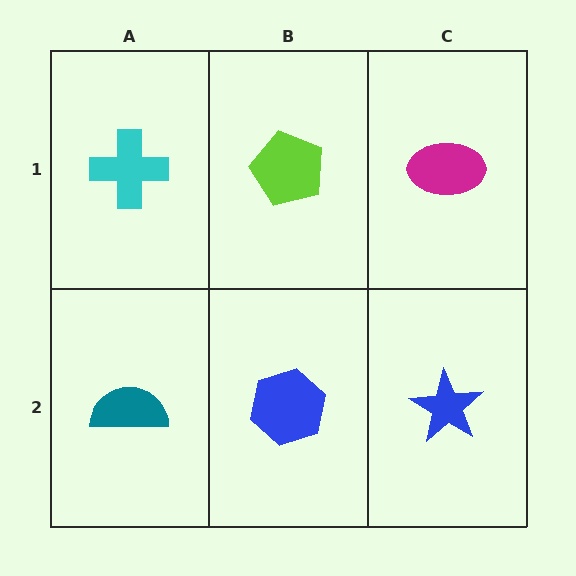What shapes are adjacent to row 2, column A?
A cyan cross (row 1, column A), a blue hexagon (row 2, column B).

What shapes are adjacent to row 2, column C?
A magenta ellipse (row 1, column C), a blue hexagon (row 2, column B).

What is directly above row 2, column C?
A magenta ellipse.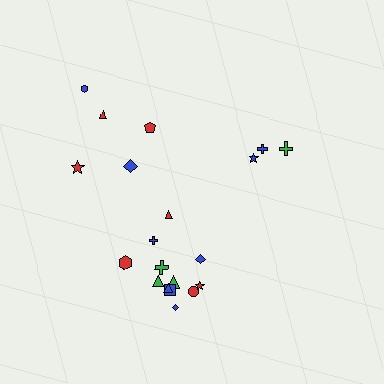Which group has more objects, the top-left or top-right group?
The top-left group.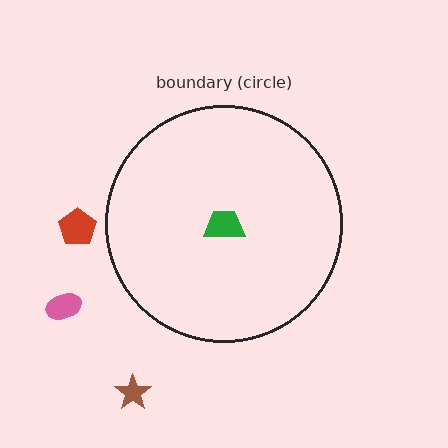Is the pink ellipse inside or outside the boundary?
Outside.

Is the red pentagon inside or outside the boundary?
Outside.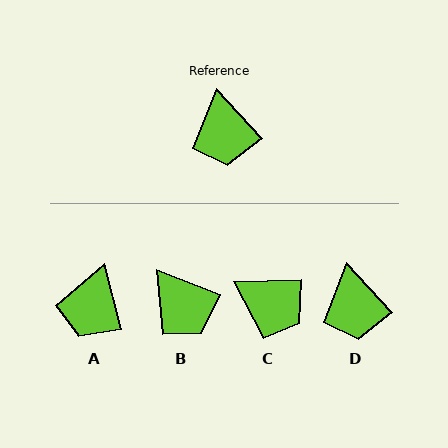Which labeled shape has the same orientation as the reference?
D.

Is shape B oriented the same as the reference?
No, it is off by about 27 degrees.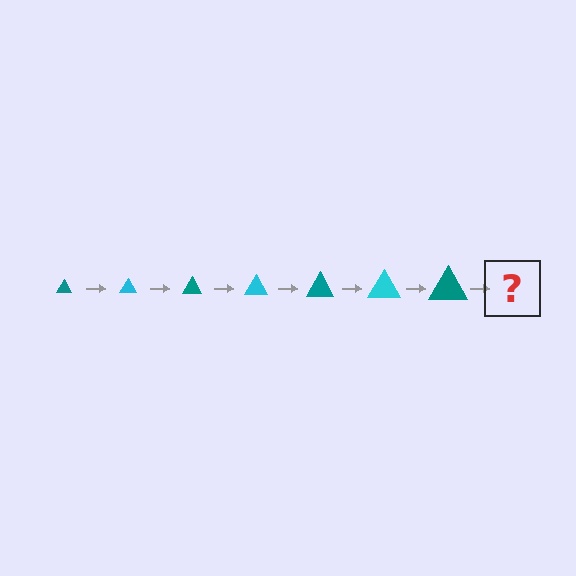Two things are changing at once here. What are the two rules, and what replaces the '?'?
The two rules are that the triangle grows larger each step and the color cycles through teal and cyan. The '?' should be a cyan triangle, larger than the previous one.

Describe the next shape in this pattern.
It should be a cyan triangle, larger than the previous one.